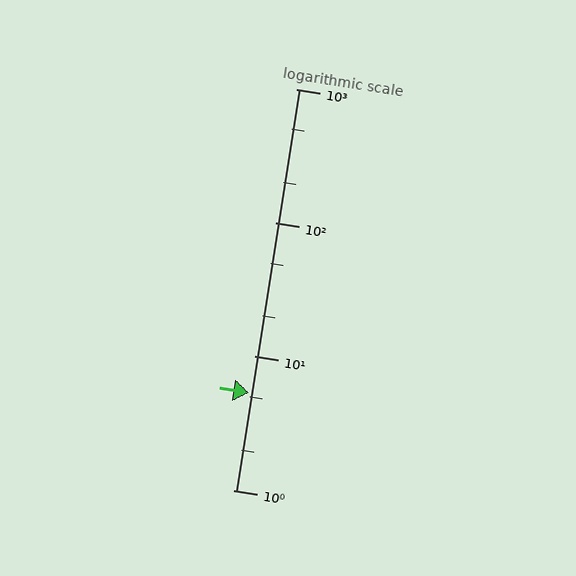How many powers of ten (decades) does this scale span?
The scale spans 3 decades, from 1 to 1000.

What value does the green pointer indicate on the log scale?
The pointer indicates approximately 5.3.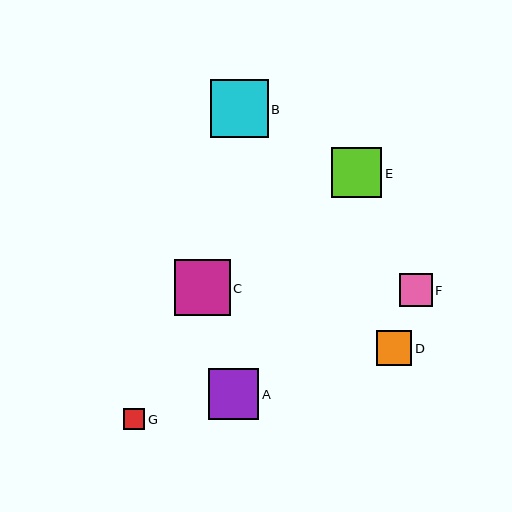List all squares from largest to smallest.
From largest to smallest: B, C, E, A, D, F, G.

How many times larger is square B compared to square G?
Square B is approximately 2.7 times the size of square G.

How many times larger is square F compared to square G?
Square F is approximately 1.6 times the size of square G.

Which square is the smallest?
Square G is the smallest with a size of approximately 21 pixels.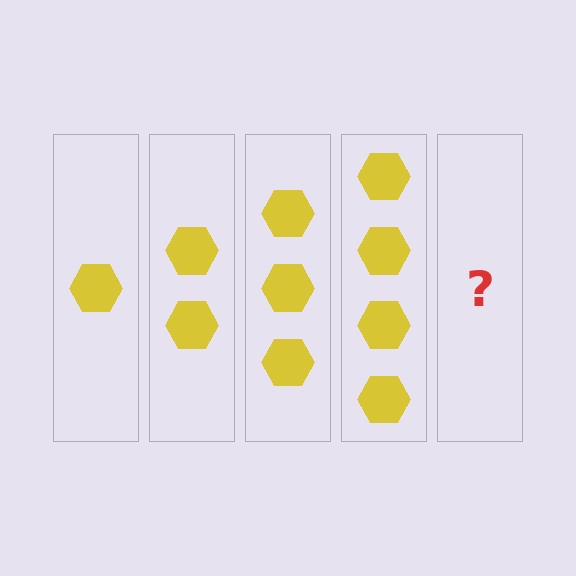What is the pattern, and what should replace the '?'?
The pattern is that each step adds one more hexagon. The '?' should be 5 hexagons.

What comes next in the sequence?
The next element should be 5 hexagons.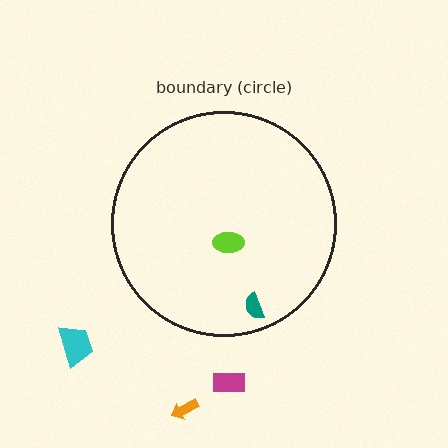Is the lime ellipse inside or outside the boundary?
Inside.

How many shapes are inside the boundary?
2 inside, 3 outside.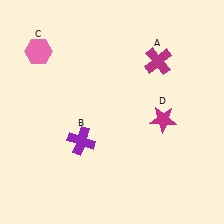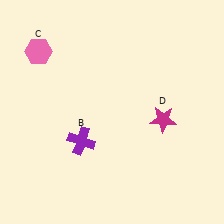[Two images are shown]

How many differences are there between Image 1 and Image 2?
There is 1 difference between the two images.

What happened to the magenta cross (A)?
The magenta cross (A) was removed in Image 2. It was in the top-right area of Image 1.